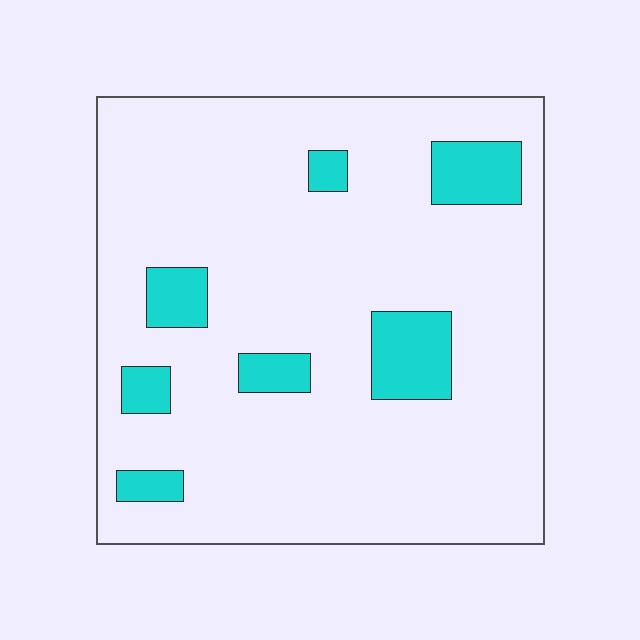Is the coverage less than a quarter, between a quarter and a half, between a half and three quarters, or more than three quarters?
Less than a quarter.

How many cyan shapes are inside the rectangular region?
7.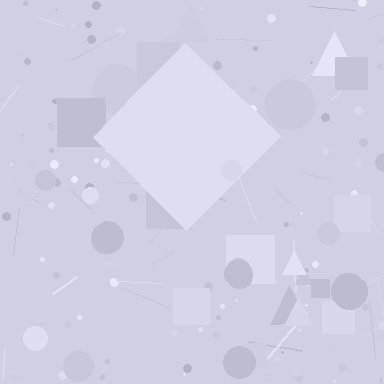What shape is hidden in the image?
A diamond is hidden in the image.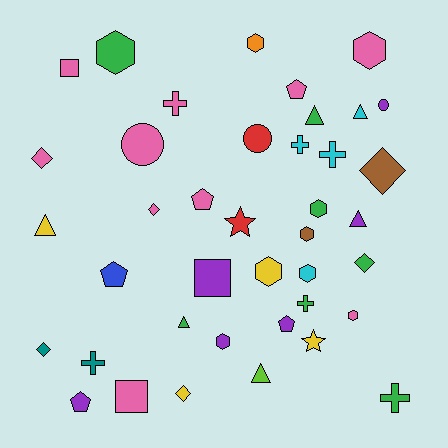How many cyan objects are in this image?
There are 4 cyan objects.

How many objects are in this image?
There are 40 objects.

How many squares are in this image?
There are 3 squares.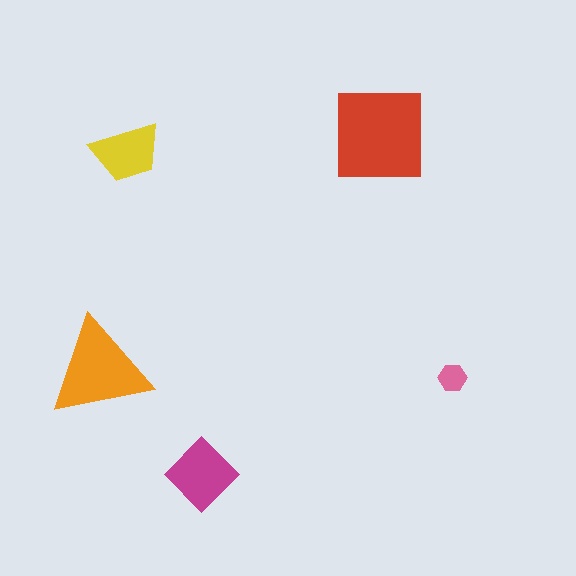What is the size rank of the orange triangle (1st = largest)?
2nd.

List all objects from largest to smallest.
The red square, the orange triangle, the magenta diamond, the yellow trapezoid, the pink hexagon.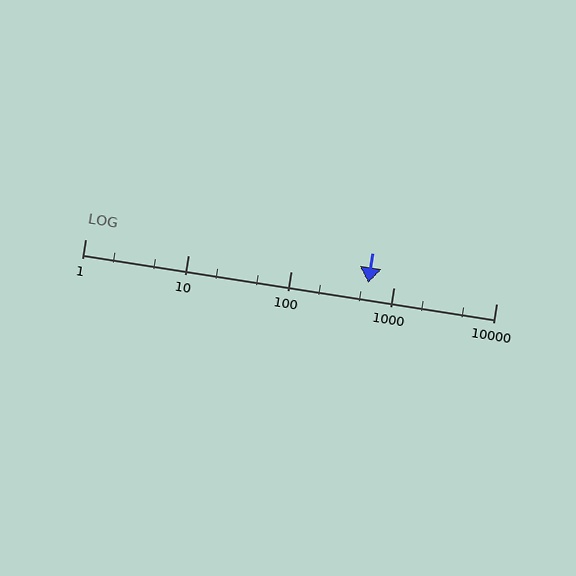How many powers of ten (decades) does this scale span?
The scale spans 4 decades, from 1 to 10000.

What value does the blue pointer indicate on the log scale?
The pointer indicates approximately 570.